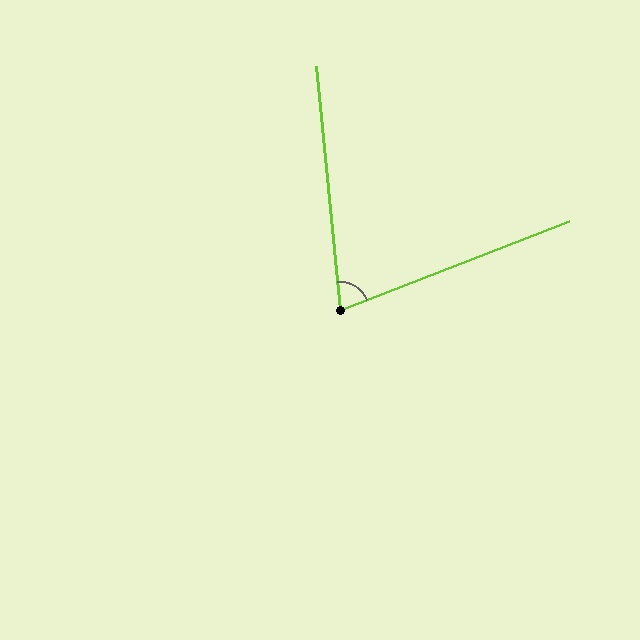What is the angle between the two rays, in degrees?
Approximately 75 degrees.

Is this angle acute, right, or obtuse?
It is acute.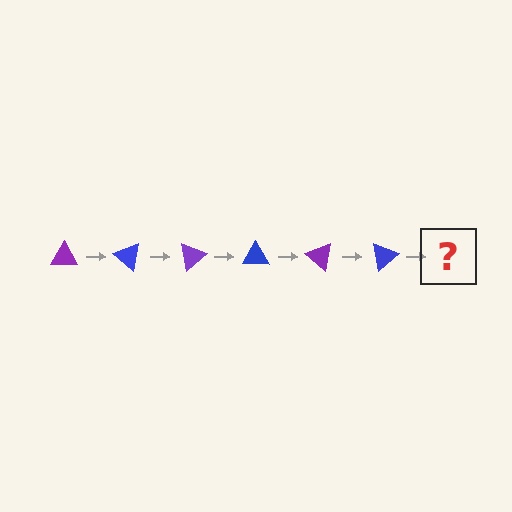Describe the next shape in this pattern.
It should be a purple triangle, rotated 240 degrees from the start.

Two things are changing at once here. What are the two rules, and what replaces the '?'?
The two rules are that it rotates 40 degrees each step and the color cycles through purple and blue. The '?' should be a purple triangle, rotated 240 degrees from the start.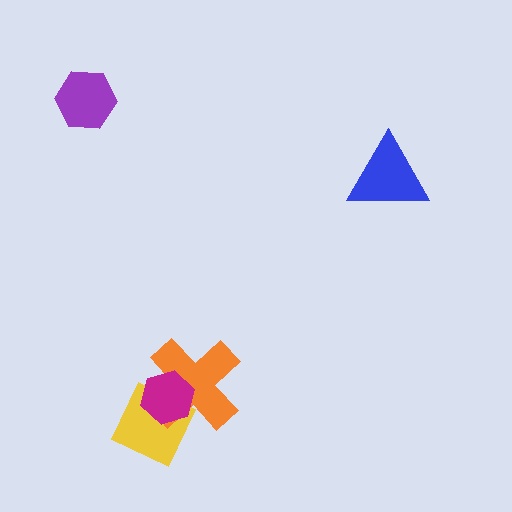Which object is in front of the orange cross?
The magenta hexagon is in front of the orange cross.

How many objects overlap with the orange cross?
2 objects overlap with the orange cross.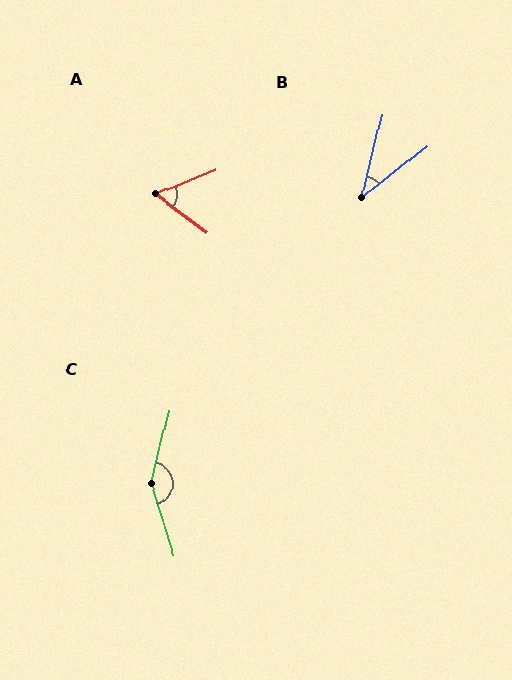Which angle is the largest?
C, at approximately 148 degrees.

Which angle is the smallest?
B, at approximately 38 degrees.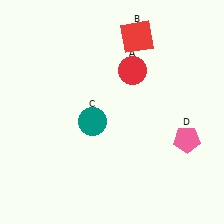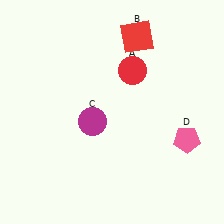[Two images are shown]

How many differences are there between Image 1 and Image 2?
There is 1 difference between the two images.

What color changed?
The circle (C) changed from teal in Image 1 to magenta in Image 2.